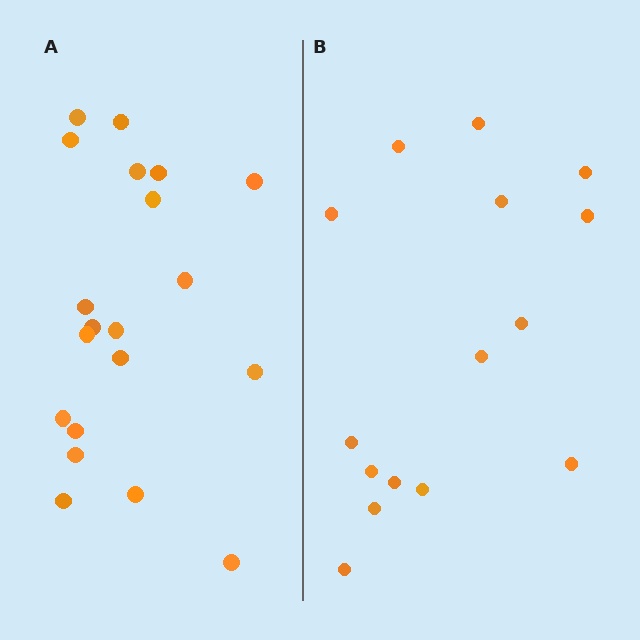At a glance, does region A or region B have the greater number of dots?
Region A (the left region) has more dots.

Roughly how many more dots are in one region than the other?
Region A has about 5 more dots than region B.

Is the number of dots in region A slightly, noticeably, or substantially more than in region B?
Region A has noticeably more, but not dramatically so. The ratio is roughly 1.3 to 1.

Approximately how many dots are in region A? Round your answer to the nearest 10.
About 20 dots.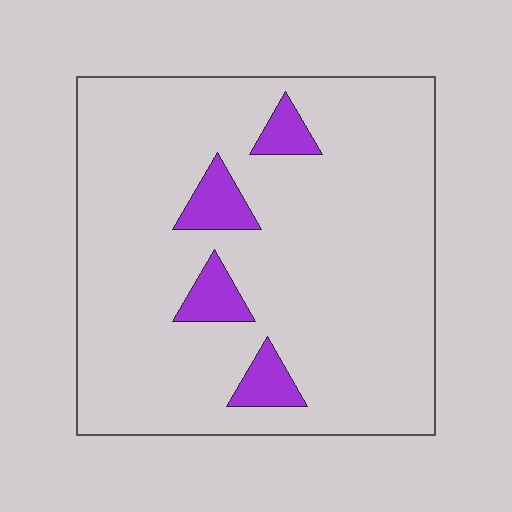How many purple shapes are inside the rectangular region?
4.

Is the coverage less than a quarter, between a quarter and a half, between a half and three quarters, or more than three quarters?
Less than a quarter.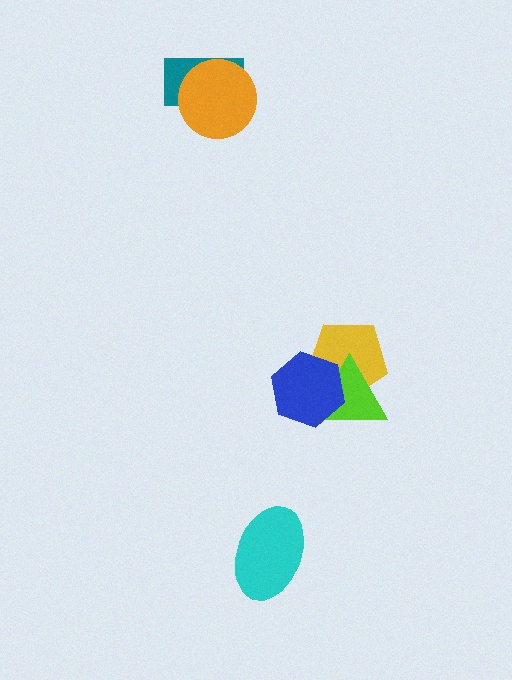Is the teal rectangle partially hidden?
Yes, it is partially covered by another shape.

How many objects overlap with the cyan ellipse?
0 objects overlap with the cyan ellipse.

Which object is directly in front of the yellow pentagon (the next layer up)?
The lime triangle is directly in front of the yellow pentagon.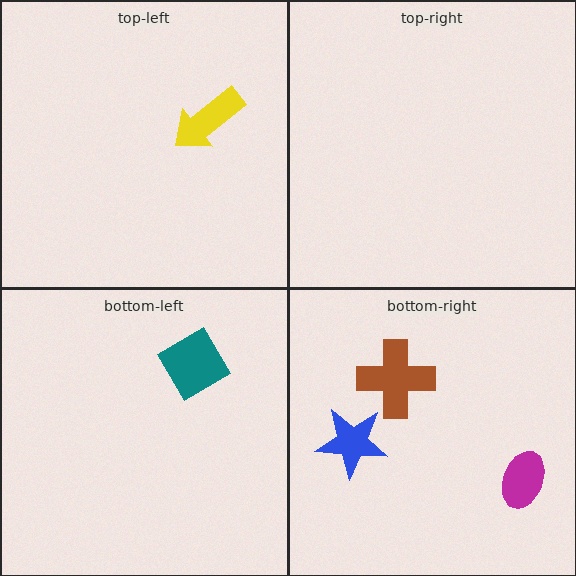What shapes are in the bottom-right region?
The magenta ellipse, the brown cross, the blue star.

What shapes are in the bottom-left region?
The teal diamond.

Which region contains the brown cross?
The bottom-right region.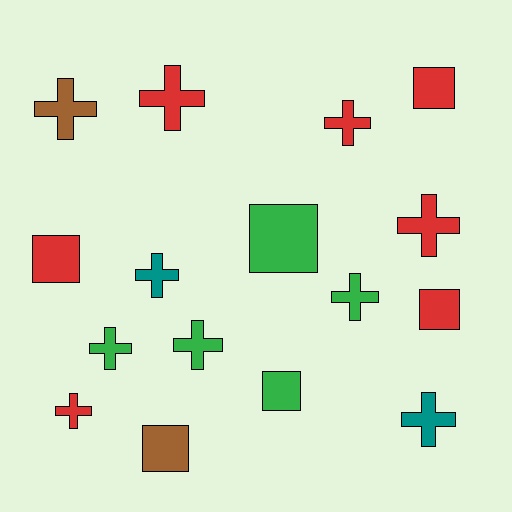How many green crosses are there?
There are 3 green crosses.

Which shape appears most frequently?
Cross, with 10 objects.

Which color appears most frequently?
Red, with 7 objects.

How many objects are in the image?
There are 16 objects.